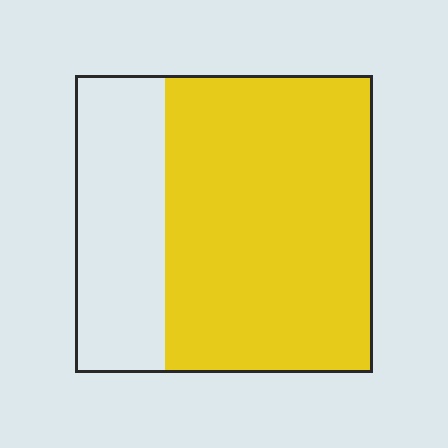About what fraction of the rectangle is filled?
About two thirds (2/3).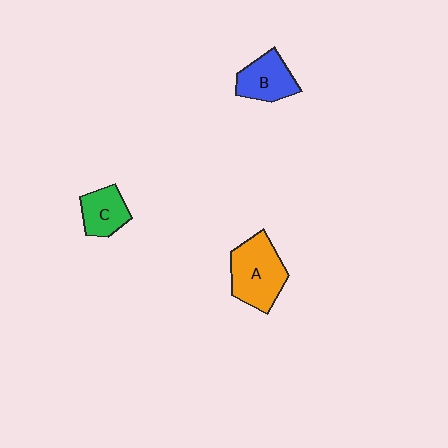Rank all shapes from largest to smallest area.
From largest to smallest: A (orange), B (blue), C (green).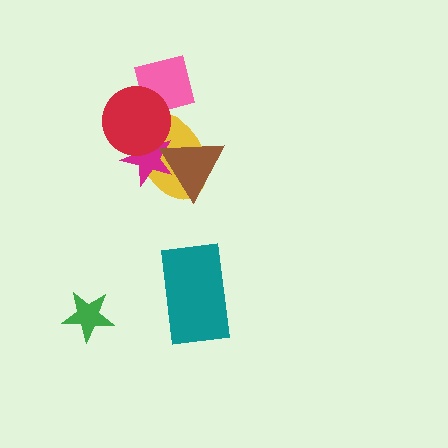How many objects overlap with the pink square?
2 objects overlap with the pink square.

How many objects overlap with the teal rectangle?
0 objects overlap with the teal rectangle.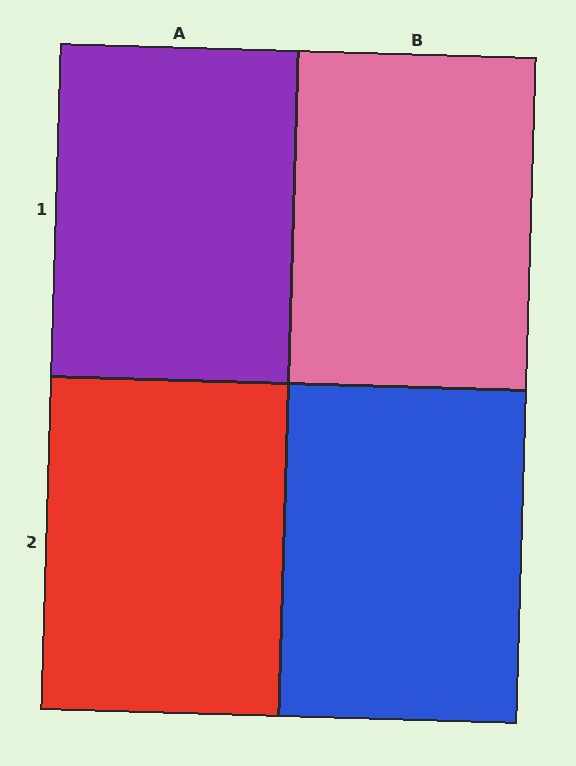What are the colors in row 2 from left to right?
Red, blue.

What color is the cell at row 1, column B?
Pink.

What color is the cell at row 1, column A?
Purple.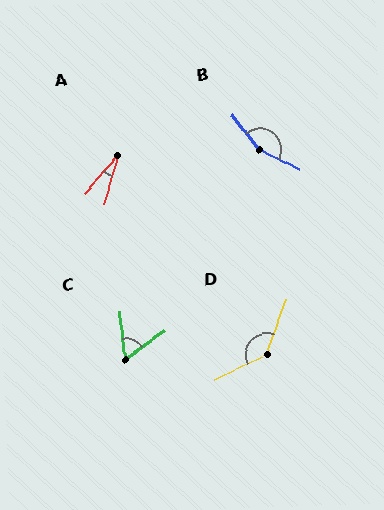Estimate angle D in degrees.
Approximately 135 degrees.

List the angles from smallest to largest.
A (24°), C (60°), D (135°), B (154°).